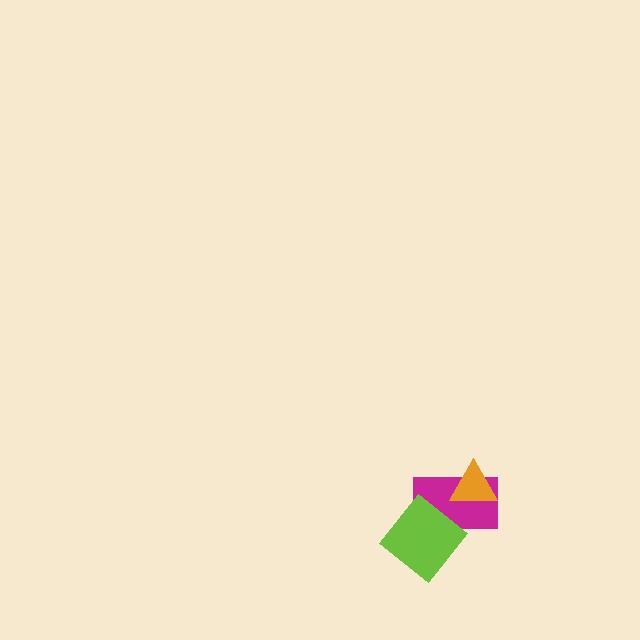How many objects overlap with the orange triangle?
1 object overlaps with the orange triangle.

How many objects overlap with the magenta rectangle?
2 objects overlap with the magenta rectangle.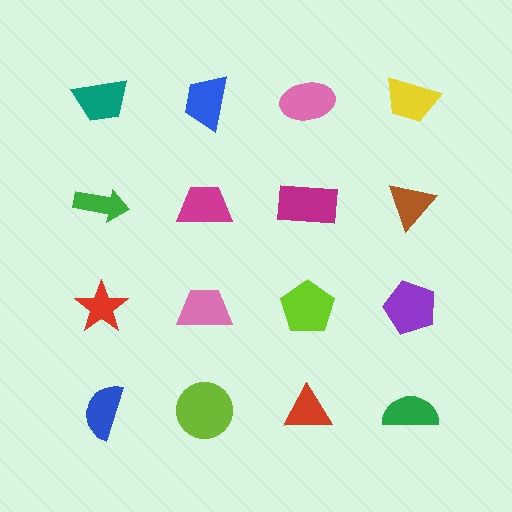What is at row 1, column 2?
A blue trapezoid.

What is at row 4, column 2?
A lime circle.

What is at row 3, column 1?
A red star.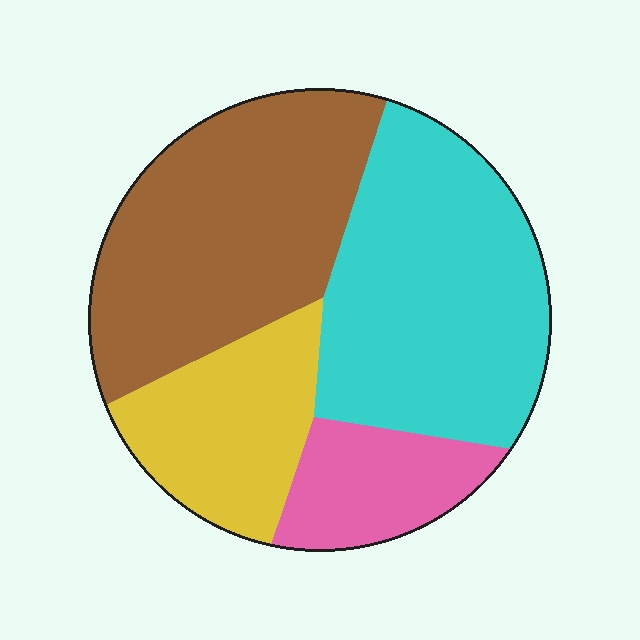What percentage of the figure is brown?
Brown takes up between a third and a half of the figure.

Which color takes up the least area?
Pink, at roughly 10%.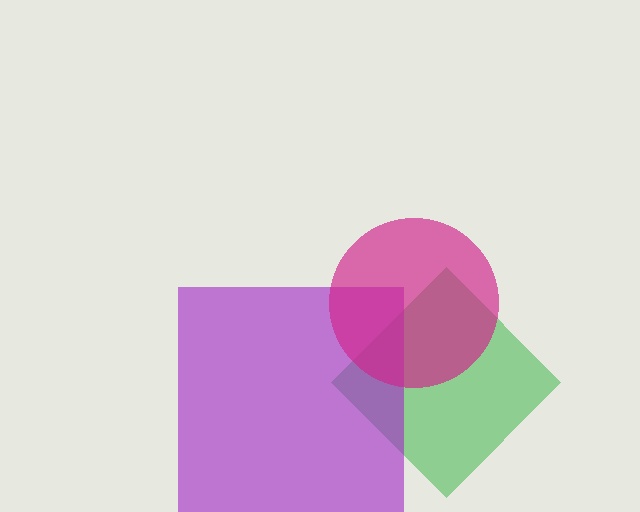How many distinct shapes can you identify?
There are 3 distinct shapes: a green diamond, a purple square, a magenta circle.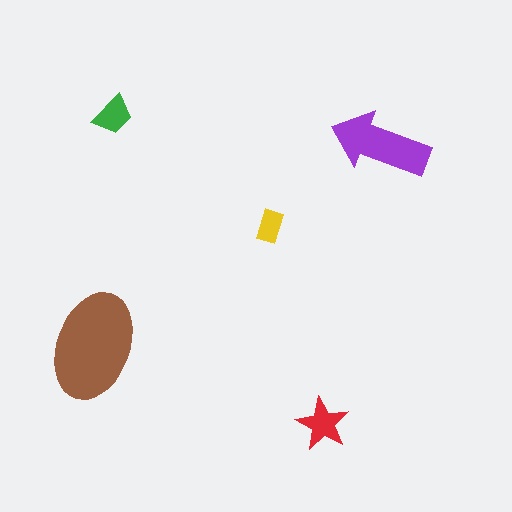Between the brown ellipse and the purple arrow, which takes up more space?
The brown ellipse.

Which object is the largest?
The brown ellipse.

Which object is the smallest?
The yellow rectangle.